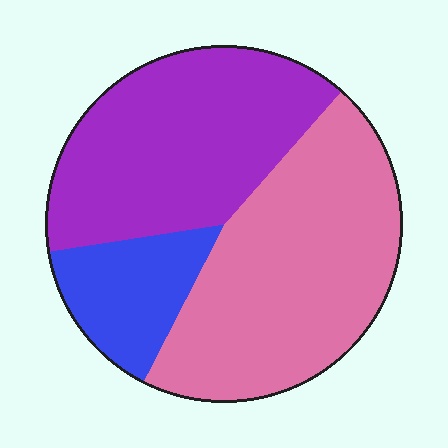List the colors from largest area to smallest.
From largest to smallest: pink, purple, blue.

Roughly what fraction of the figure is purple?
Purple takes up about two fifths (2/5) of the figure.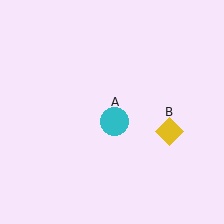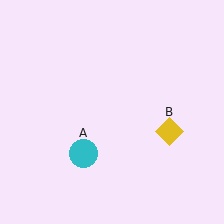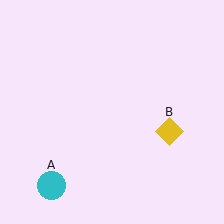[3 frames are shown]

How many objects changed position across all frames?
1 object changed position: cyan circle (object A).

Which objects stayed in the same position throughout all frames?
Yellow diamond (object B) remained stationary.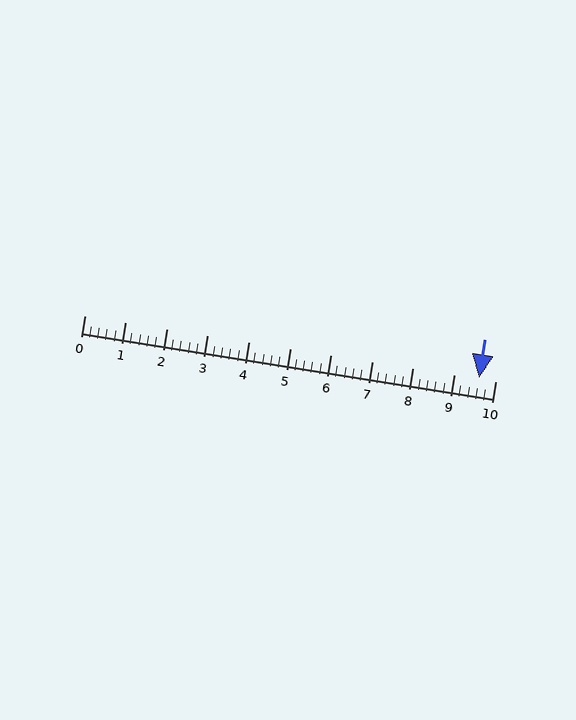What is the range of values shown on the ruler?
The ruler shows values from 0 to 10.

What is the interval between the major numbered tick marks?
The major tick marks are spaced 1 units apart.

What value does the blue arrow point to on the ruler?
The blue arrow points to approximately 9.6.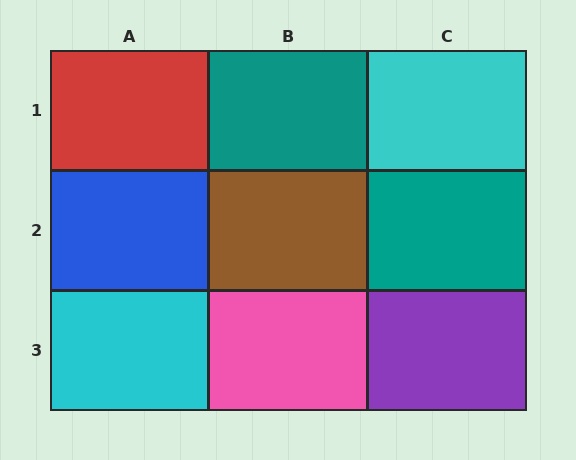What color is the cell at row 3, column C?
Purple.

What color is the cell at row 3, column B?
Pink.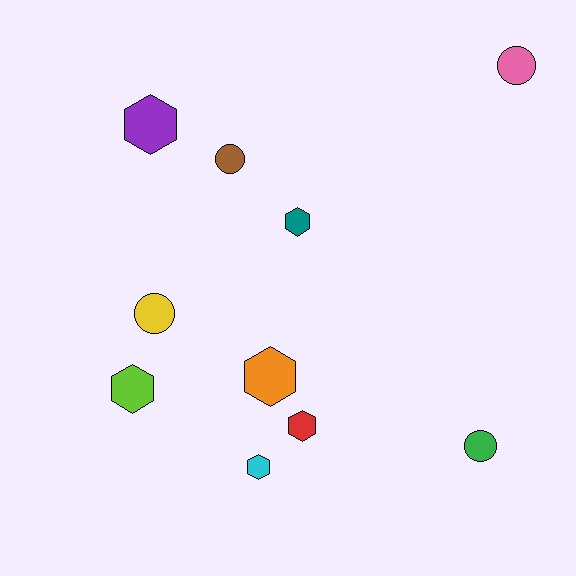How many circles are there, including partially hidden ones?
There are 4 circles.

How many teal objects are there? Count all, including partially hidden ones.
There is 1 teal object.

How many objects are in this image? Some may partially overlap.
There are 10 objects.